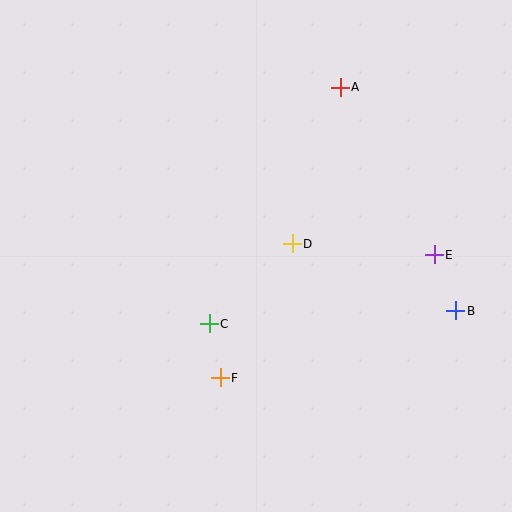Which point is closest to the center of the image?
Point D at (292, 244) is closest to the center.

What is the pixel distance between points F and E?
The distance between F and E is 247 pixels.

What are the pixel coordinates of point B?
Point B is at (456, 311).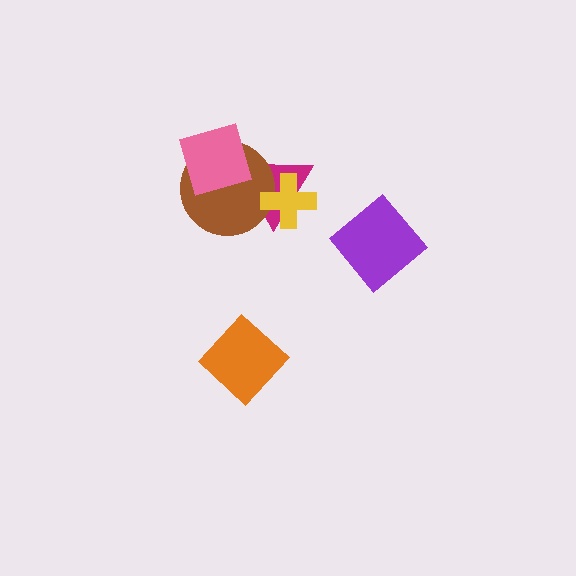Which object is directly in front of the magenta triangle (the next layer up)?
The brown circle is directly in front of the magenta triangle.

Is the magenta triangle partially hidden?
Yes, it is partially covered by another shape.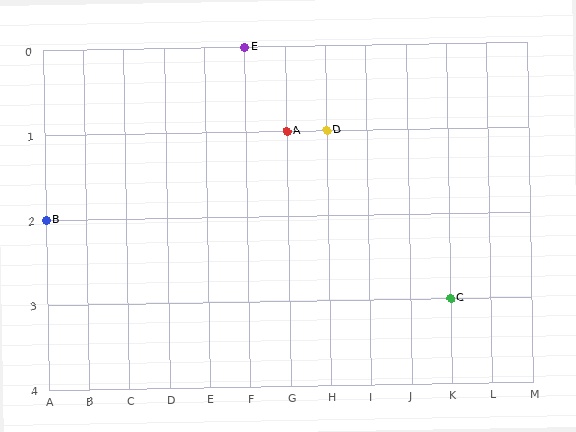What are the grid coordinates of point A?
Point A is at grid coordinates (G, 1).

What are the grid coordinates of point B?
Point B is at grid coordinates (A, 2).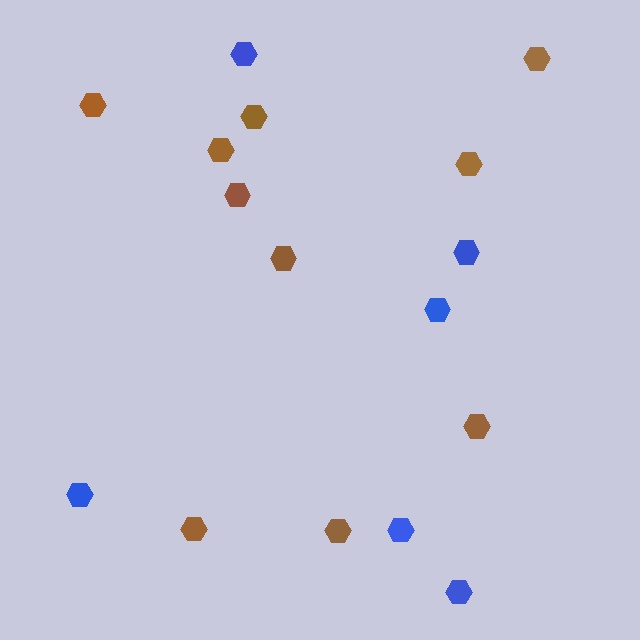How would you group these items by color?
There are 2 groups: one group of brown hexagons (10) and one group of blue hexagons (6).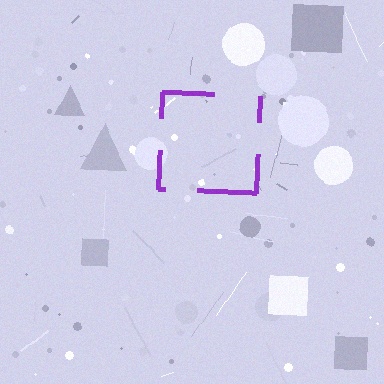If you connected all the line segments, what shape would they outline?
They would outline a square.